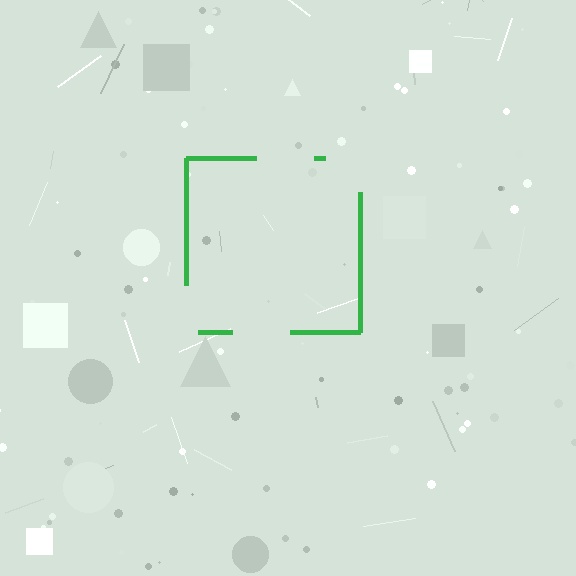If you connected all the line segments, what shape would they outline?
They would outline a square.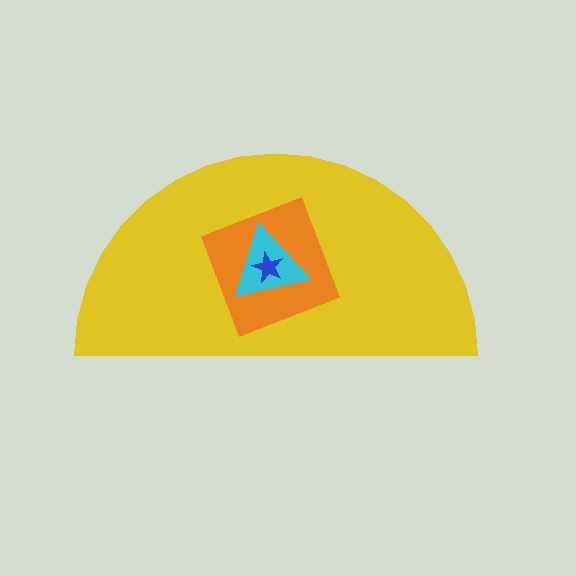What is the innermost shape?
The blue star.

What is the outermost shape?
The yellow semicircle.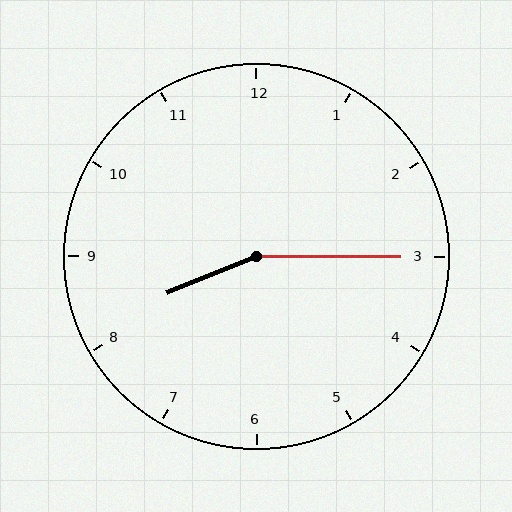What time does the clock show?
8:15.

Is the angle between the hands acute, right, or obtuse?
It is obtuse.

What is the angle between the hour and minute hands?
Approximately 158 degrees.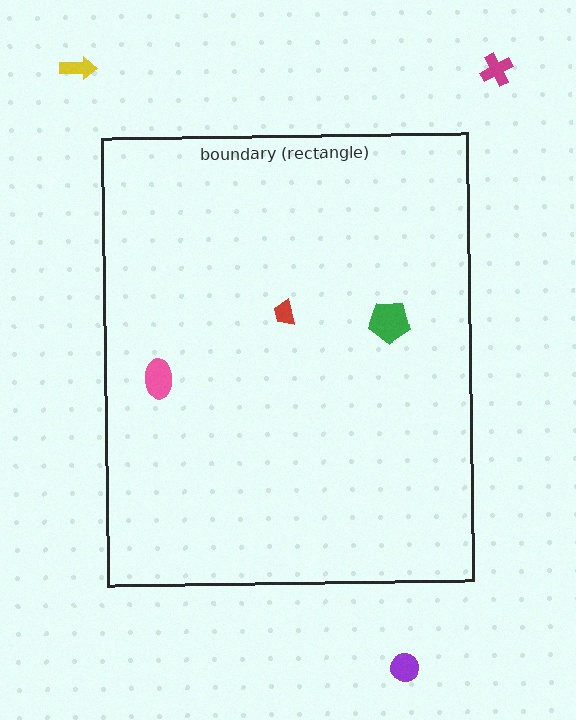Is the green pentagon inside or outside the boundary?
Inside.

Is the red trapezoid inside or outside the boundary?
Inside.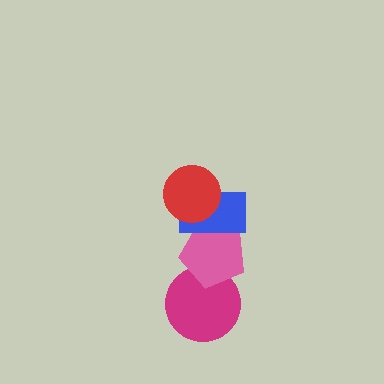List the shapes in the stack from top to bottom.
From top to bottom: the red circle, the blue rectangle, the pink pentagon, the magenta circle.